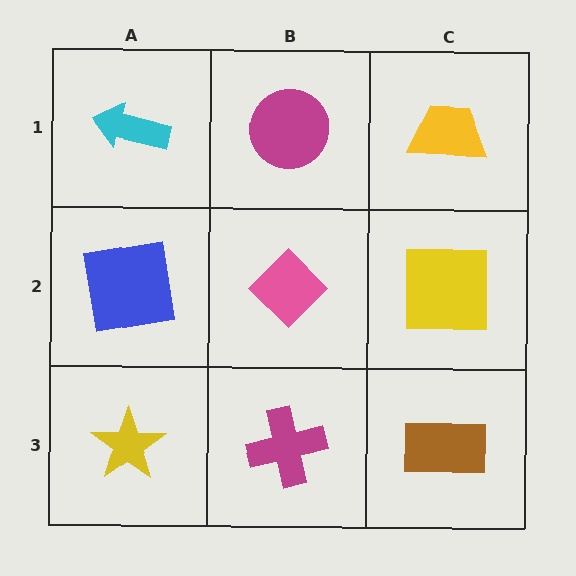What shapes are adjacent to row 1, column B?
A pink diamond (row 2, column B), a cyan arrow (row 1, column A), a yellow trapezoid (row 1, column C).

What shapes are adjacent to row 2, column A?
A cyan arrow (row 1, column A), a yellow star (row 3, column A), a pink diamond (row 2, column B).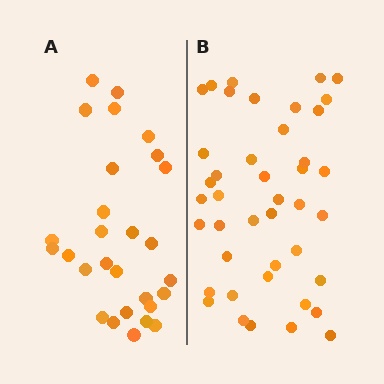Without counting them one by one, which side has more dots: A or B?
Region B (the right region) has more dots.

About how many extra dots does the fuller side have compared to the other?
Region B has approximately 15 more dots than region A.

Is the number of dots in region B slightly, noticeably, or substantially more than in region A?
Region B has substantially more. The ratio is roughly 1.5 to 1.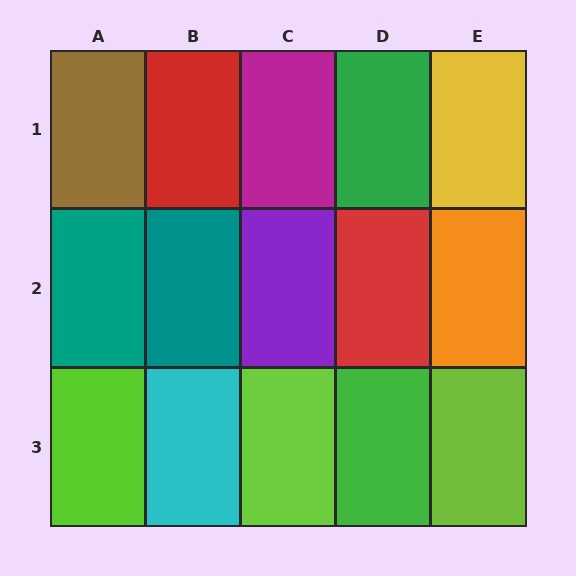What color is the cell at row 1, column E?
Yellow.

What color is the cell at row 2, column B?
Teal.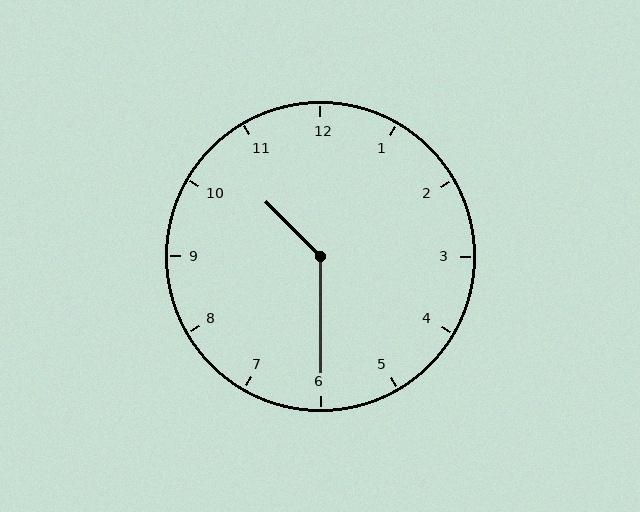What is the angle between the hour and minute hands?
Approximately 135 degrees.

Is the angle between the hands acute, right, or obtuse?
It is obtuse.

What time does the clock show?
10:30.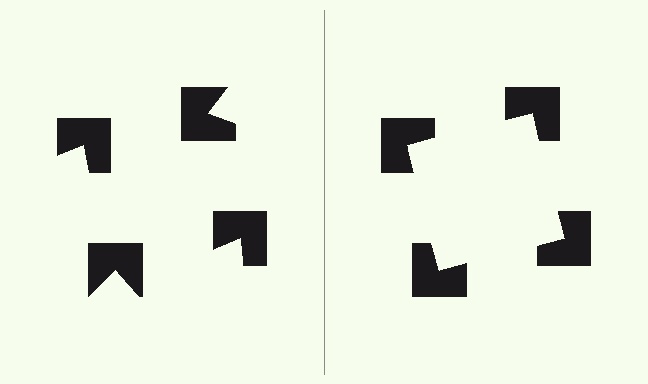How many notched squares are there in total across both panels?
8 — 4 on each side.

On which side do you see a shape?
An illusory square appears on the right side. On the left side the wedge cuts are rotated, so no coherent shape forms.